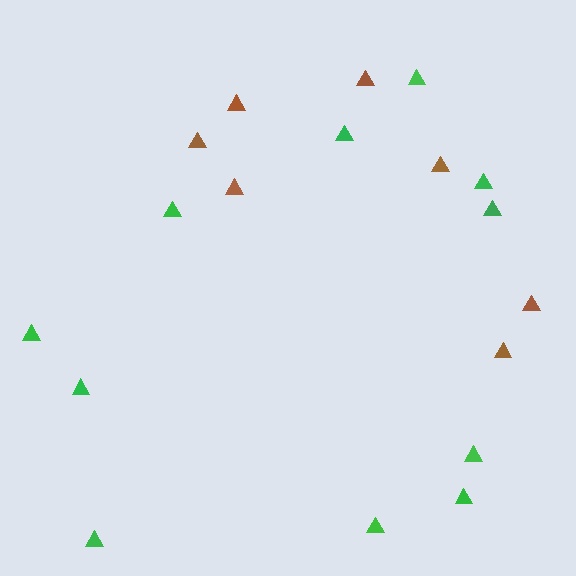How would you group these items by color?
There are 2 groups: one group of brown triangles (7) and one group of green triangles (11).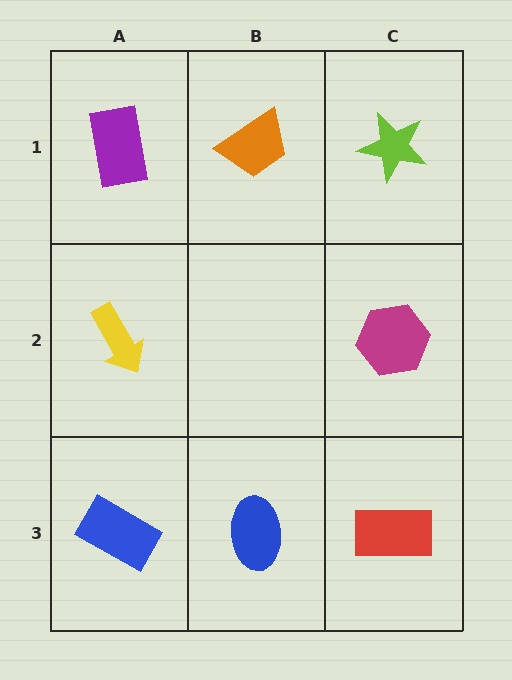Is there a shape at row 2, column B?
No, that cell is empty.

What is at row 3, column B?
A blue ellipse.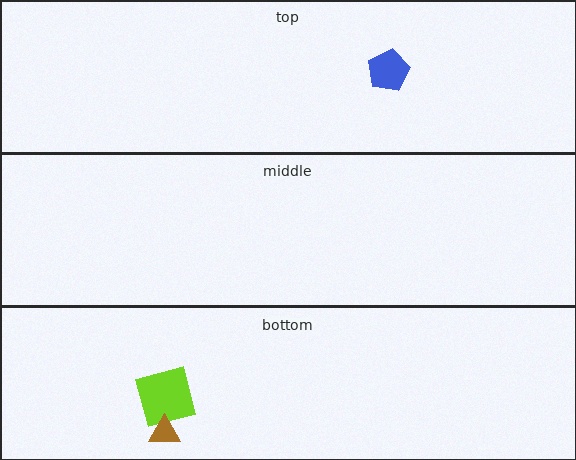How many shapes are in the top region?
1.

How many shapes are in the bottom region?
2.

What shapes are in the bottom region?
The lime square, the brown triangle.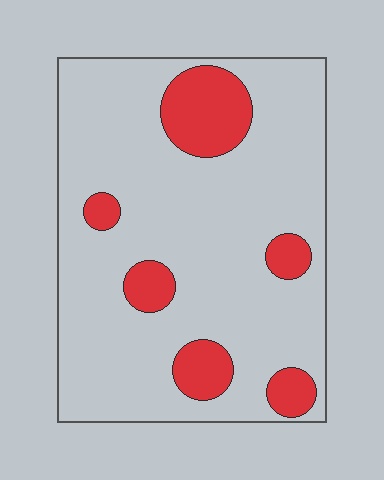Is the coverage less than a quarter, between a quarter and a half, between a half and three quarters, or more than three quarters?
Less than a quarter.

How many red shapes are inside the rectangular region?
6.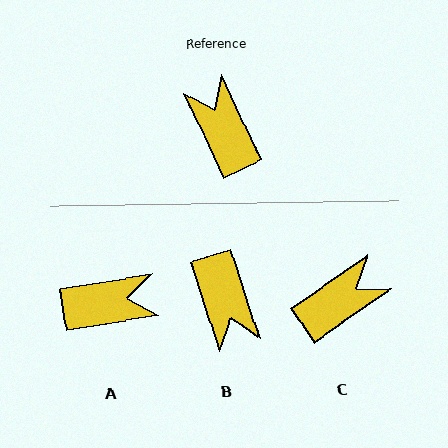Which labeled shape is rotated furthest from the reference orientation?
B, about 173 degrees away.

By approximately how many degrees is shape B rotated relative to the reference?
Approximately 173 degrees counter-clockwise.